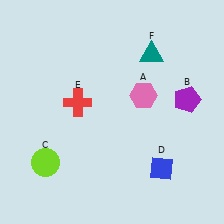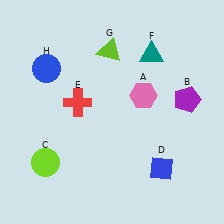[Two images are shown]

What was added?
A lime triangle (G), a blue circle (H) were added in Image 2.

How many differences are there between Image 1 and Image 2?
There are 2 differences between the two images.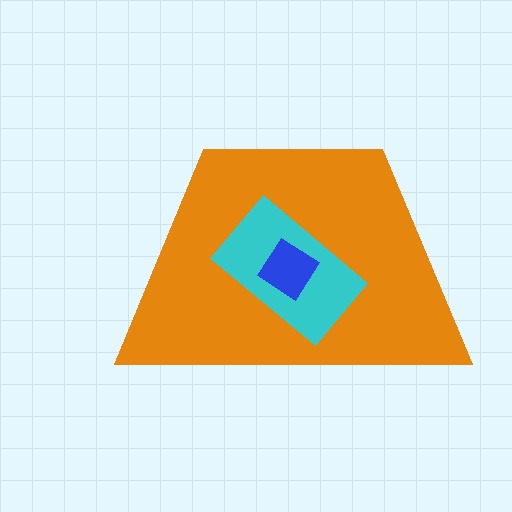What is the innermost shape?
The blue diamond.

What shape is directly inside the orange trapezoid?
The cyan rectangle.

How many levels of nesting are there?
3.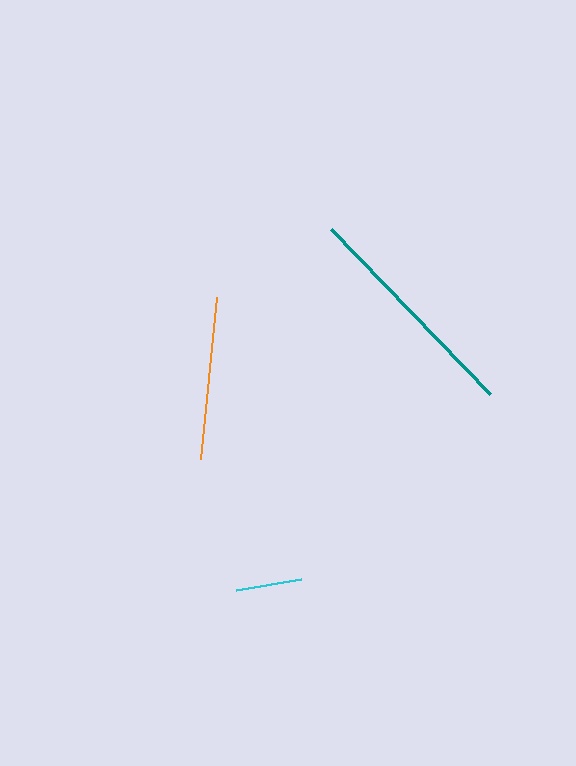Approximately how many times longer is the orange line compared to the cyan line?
The orange line is approximately 2.5 times the length of the cyan line.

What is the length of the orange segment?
The orange segment is approximately 163 pixels long.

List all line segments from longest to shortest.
From longest to shortest: teal, orange, cyan.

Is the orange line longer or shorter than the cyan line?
The orange line is longer than the cyan line.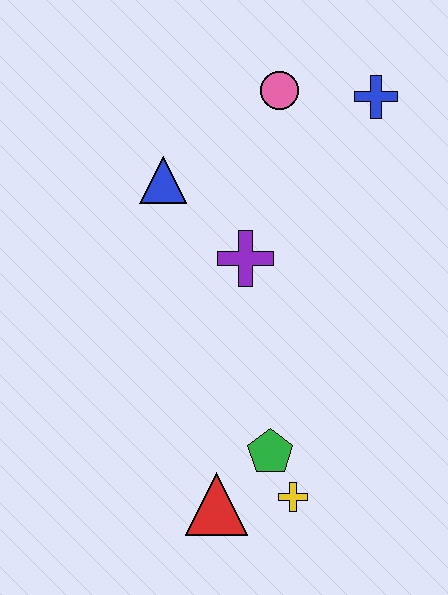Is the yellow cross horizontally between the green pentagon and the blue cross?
Yes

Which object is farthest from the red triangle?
The blue cross is farthest from the red triangle.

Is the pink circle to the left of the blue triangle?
No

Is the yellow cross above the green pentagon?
No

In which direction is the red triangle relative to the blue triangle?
The red triangle is below the blue triangle.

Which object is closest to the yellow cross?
The green pentagon is closest to the yellow cross.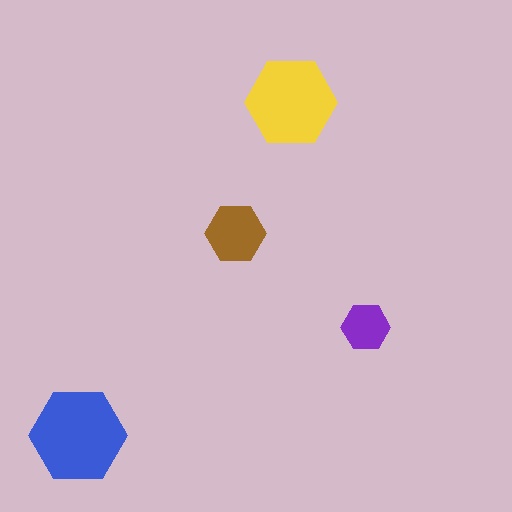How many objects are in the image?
There are 4 objects in the image.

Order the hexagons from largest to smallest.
the blue one, the yellow one, the brown one, the purple one.